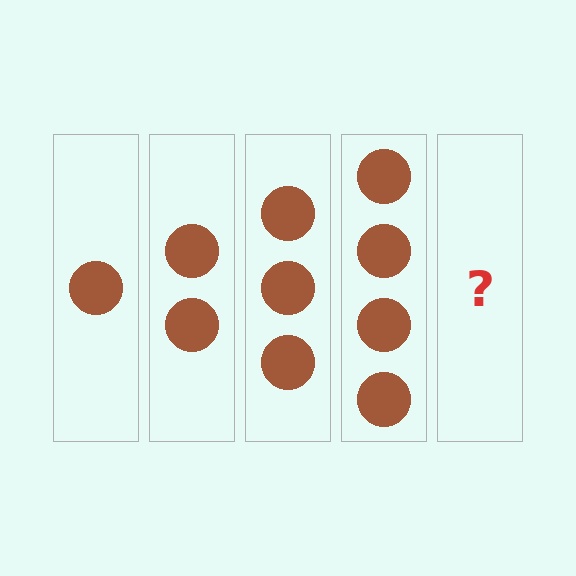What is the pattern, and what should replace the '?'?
The pattern is that each step adds one more circle. The '?' should be 5 circles.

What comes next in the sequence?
The next element should be 5 circles.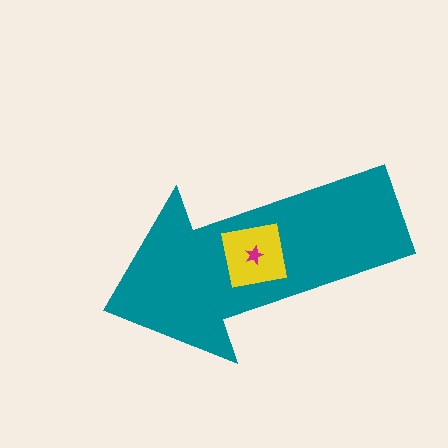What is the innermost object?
The magenta star.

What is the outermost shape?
The teal arrow.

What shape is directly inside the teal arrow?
The yellow square.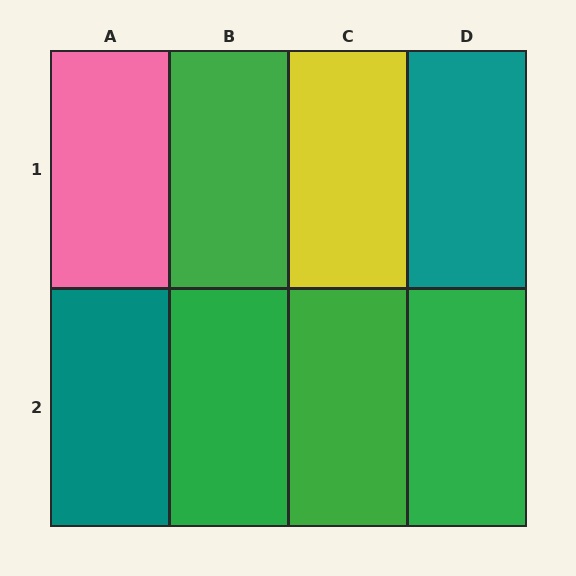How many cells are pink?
1 cell is pink.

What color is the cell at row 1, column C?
Yellow.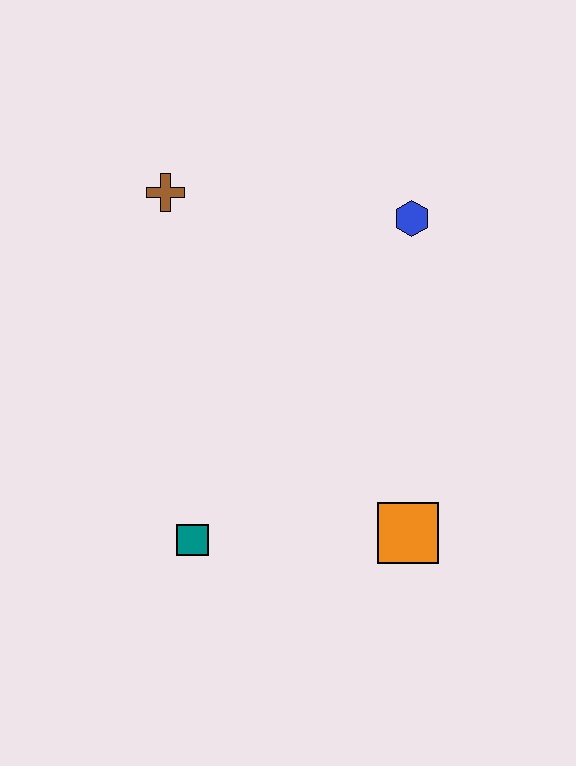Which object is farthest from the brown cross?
The orange square is farthest from the brown cross.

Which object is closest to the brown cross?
The blue hexagon is closest to the brown cross.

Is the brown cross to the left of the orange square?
Yes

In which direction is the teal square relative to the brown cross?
The teal square is below the brown cross.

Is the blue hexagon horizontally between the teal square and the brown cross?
No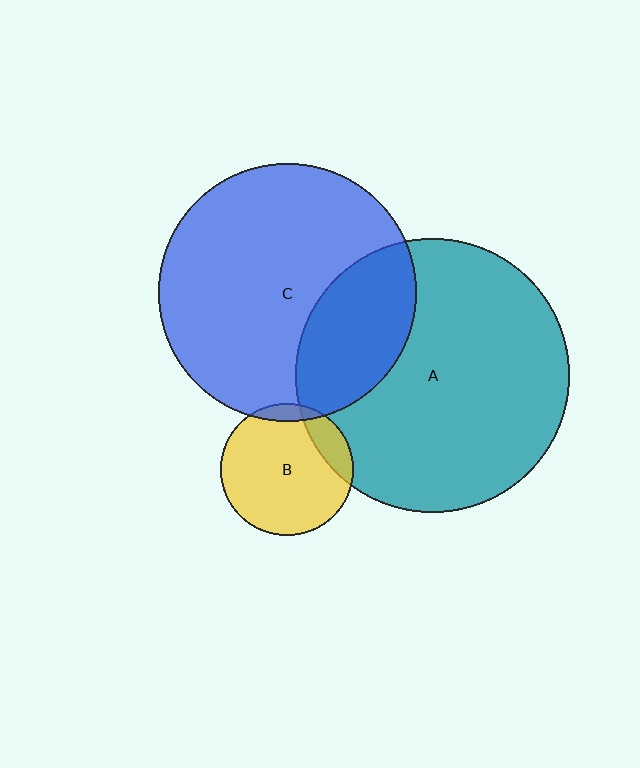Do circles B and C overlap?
Yes.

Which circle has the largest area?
Circle A (teal).